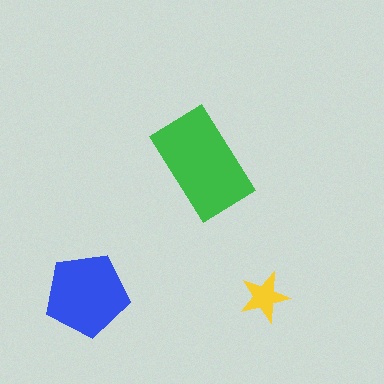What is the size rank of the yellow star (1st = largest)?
3rd.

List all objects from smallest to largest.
The yellow star, the blue pentagon, the green rectangle.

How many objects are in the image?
There are 3 objects in the image.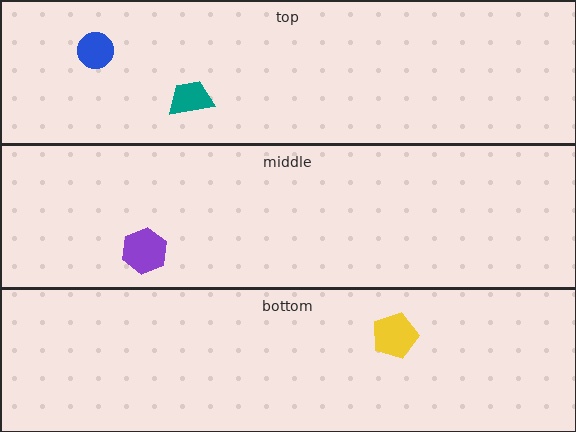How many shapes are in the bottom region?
1.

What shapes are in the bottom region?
The yellow pentagon.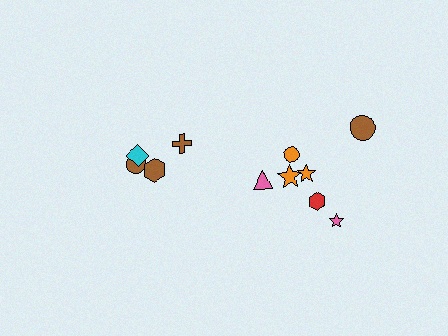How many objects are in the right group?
There are 7 objects.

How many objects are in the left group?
There are 4 objects.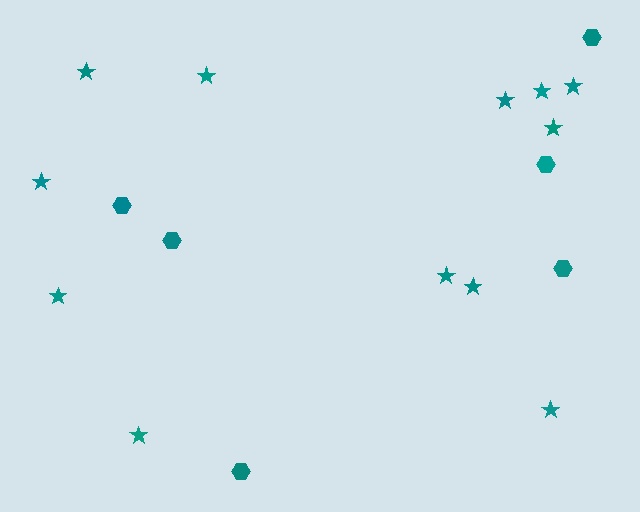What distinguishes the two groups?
There are 2 groups: one group of stars (12) and one group of hexagons (6).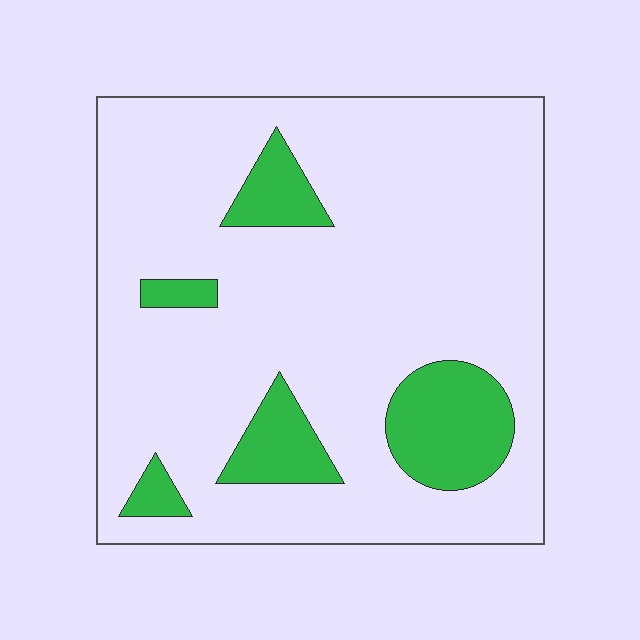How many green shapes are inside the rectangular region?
5.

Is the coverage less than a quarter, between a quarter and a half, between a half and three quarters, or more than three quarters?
Less than a quarter.